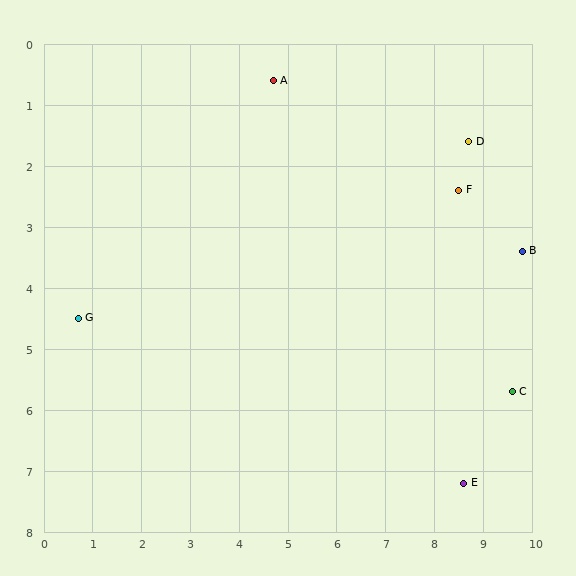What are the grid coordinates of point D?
Point D is at approximately (8.7, 1.6).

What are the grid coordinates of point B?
Point B is at approximately (9.8, 3.4).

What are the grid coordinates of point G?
Point G is at approximately (0.7, 4.5).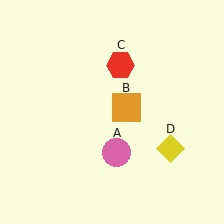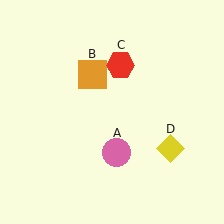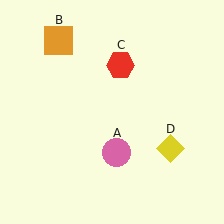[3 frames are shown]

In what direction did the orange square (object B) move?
The orange square (object B) moved up and to the left.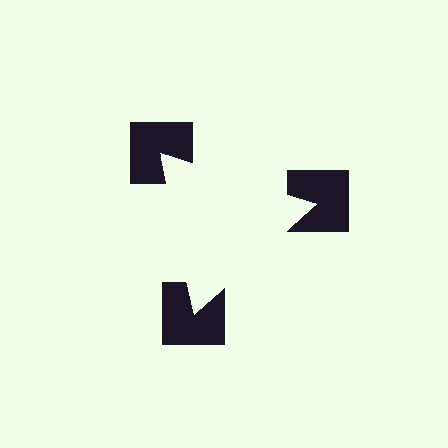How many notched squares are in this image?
There are 3 — one at each vertex of the illusory triangle.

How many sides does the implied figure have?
3 sides.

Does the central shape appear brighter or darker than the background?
It typically appears slightly brighter than the background, even though no actual brightness change is drawn.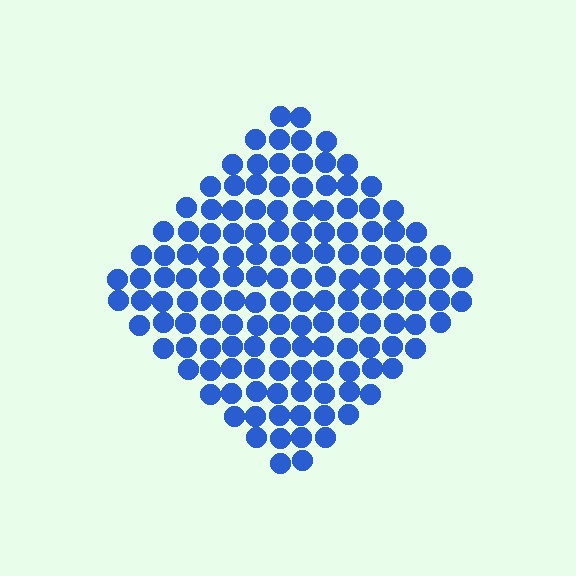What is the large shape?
The large shape is a diamond.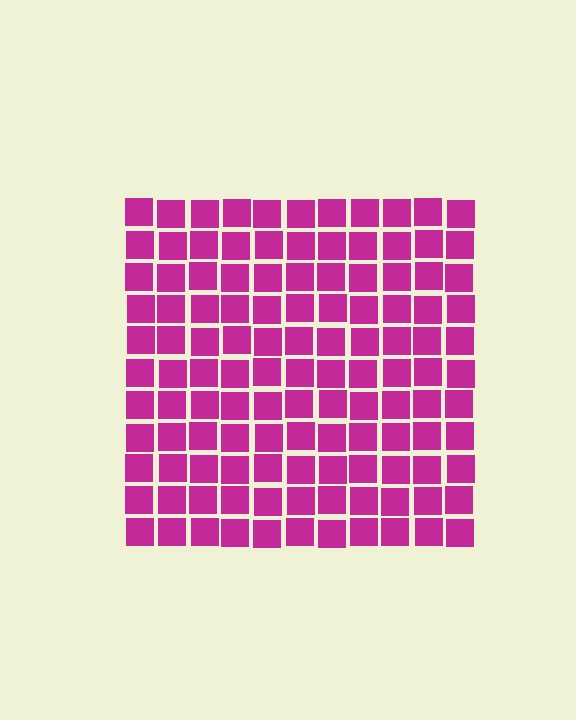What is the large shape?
The large shape is a square.